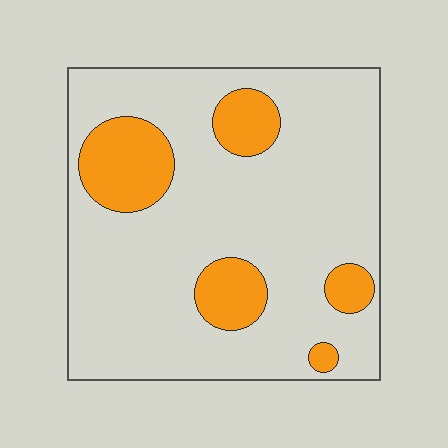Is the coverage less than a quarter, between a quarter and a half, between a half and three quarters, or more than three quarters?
Less than a quarter.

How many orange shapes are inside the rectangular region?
5.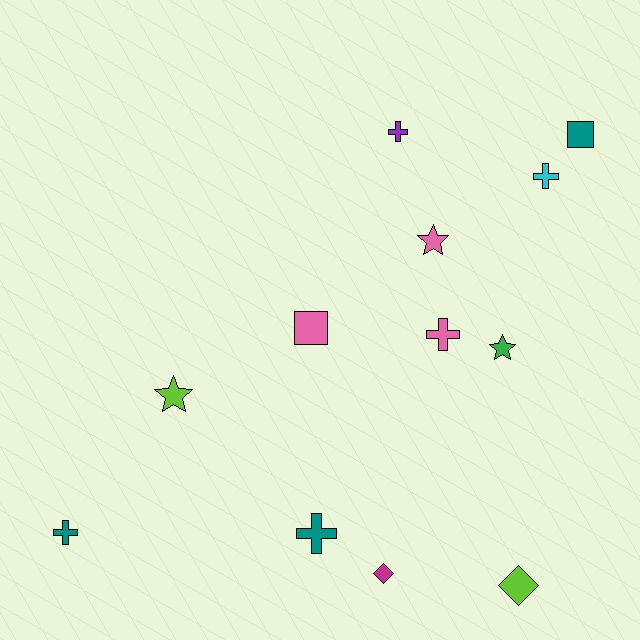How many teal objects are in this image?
There are 3 teal objects.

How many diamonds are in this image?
There are 2 diamonds.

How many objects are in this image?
There are 12 objects.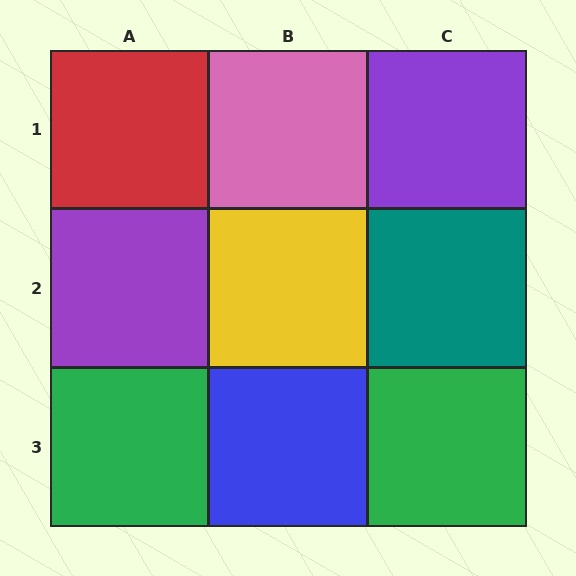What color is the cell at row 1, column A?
Red.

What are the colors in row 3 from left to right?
Green, blue, green.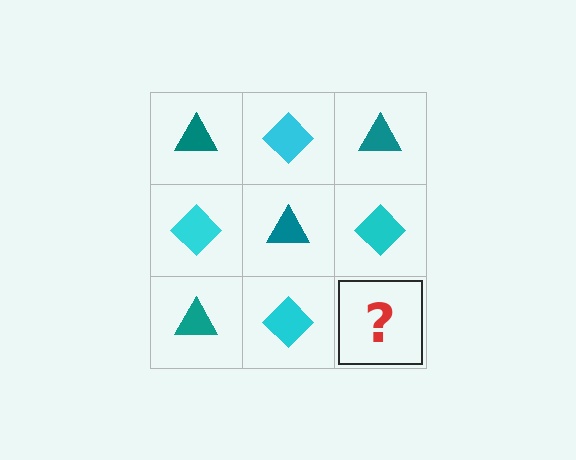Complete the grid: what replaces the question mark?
The question mark should be replaced with a teal triangle.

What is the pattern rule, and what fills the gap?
The rule is that it alternates teal triangle and cyan diamond in a checkerboard pattern. The gap should be filled with a teal triangle.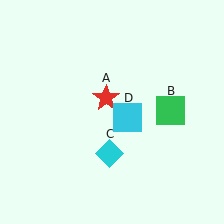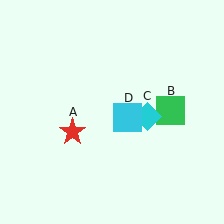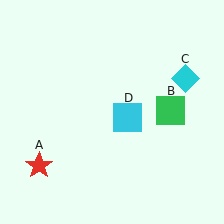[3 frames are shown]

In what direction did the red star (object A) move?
The red star (object A) moved down and to the left.